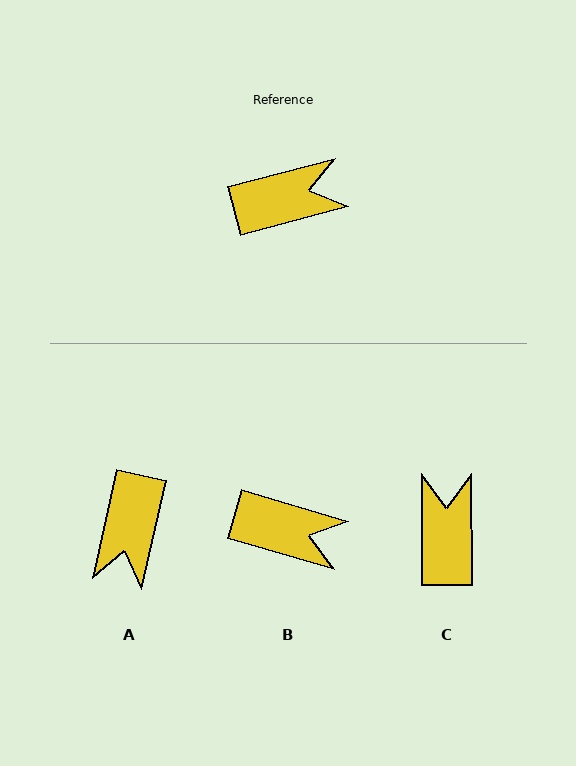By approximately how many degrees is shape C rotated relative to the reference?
Approximately 76 degrees counter-clockwise.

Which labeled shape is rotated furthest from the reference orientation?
A, about 117 degrees away.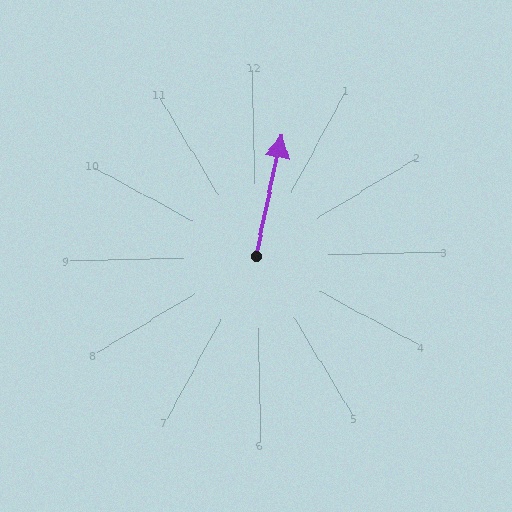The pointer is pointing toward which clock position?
Roughly 12 o'clock.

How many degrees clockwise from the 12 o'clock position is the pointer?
Approximately 13 degrees.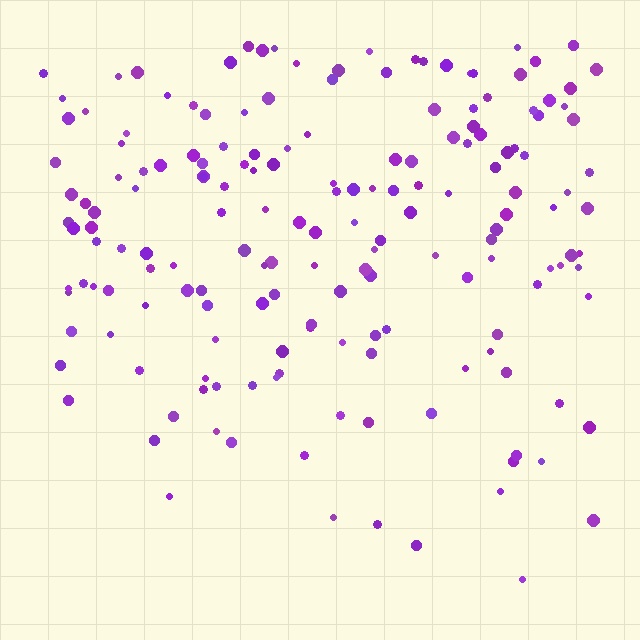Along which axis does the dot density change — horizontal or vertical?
Vertical.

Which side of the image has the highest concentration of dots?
The top.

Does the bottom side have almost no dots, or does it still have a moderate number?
Still a moderate number, just noticeably fewer than the top.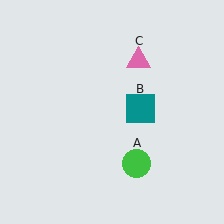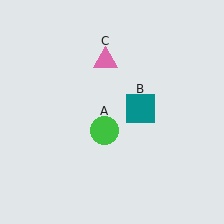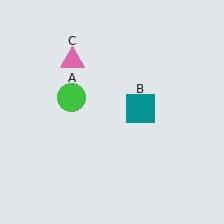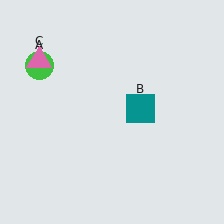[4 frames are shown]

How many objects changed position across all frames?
2 objects changed position: green circle (object A), pink triangle (object C).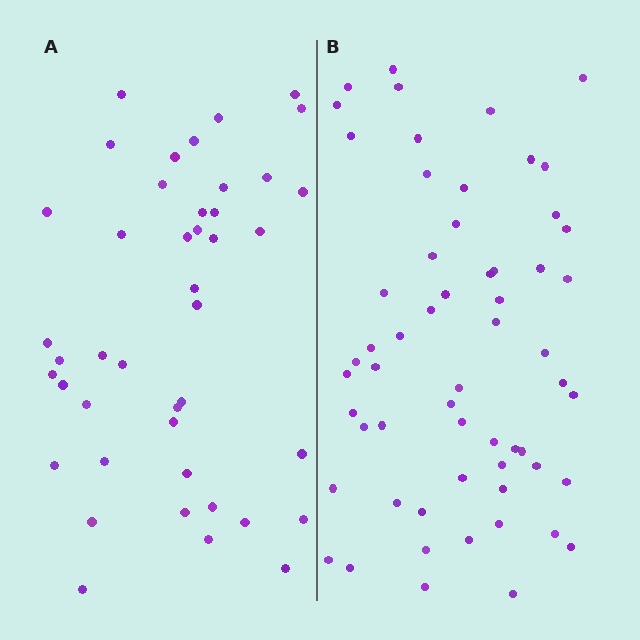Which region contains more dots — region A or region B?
Region B (the right region) has more dots.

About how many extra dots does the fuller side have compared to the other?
Region B has approximately 15 more dots than region A.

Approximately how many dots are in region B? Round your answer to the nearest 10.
About 60 dots. (The exact count is 59, which rounds to 60.)